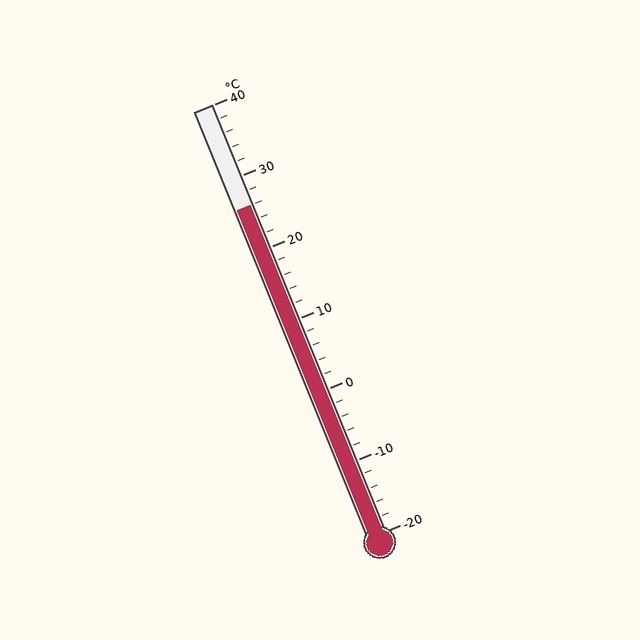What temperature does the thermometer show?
The thermometer shows approximately 26°C.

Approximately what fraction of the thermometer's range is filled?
The thermometer is filled to approximately 75% of its range.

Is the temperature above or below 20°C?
The temperature is above 20°C.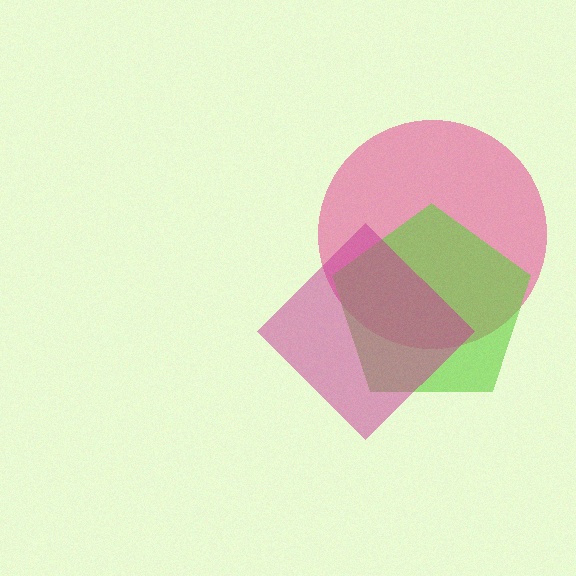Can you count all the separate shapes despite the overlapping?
Yes, there are 3 separate shapes.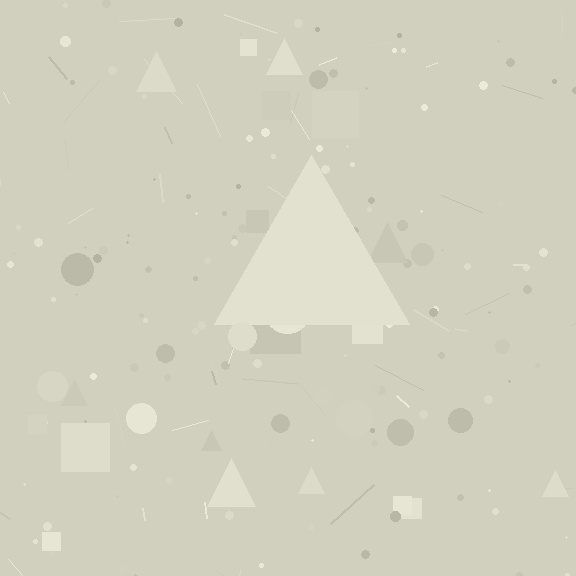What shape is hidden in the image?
A triangle is hidden in the image.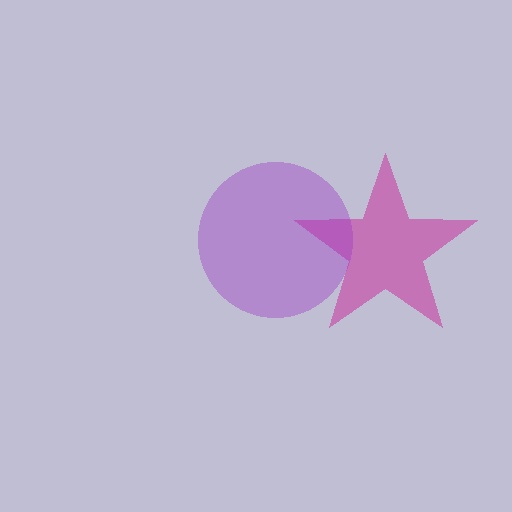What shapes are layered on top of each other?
The layered shapes are: a magenta star, a purple circle.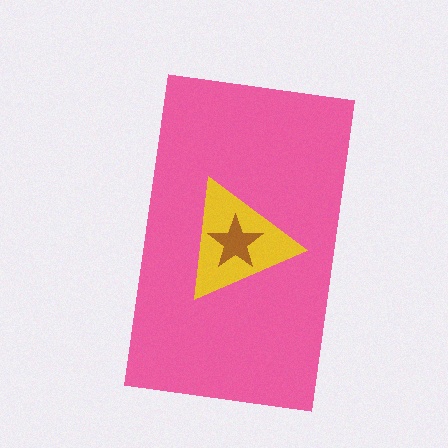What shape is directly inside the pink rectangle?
The yellow triangle.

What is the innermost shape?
The brown star.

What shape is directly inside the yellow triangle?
The brown star.